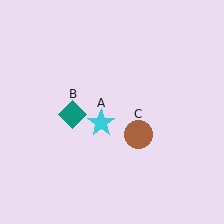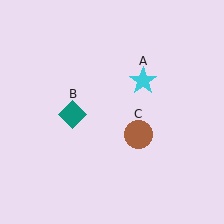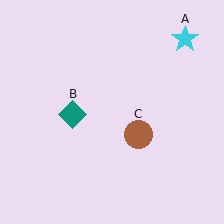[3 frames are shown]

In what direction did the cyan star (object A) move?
The cyan star (object A) moved up and to the right.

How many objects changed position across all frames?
1 object changed position: cyan star (object A).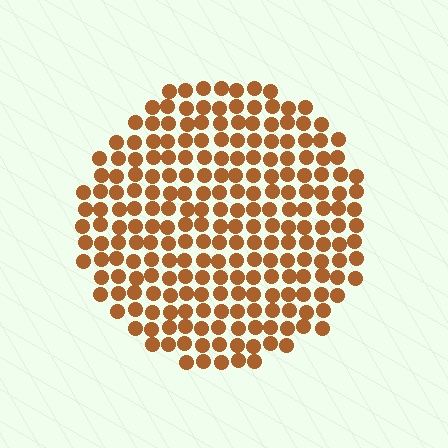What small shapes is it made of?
It is made of small circles.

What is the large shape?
The large shape is a circle.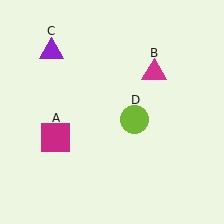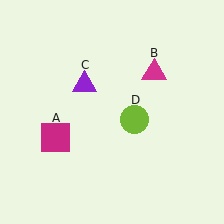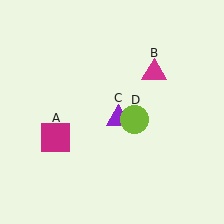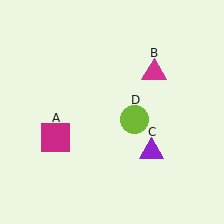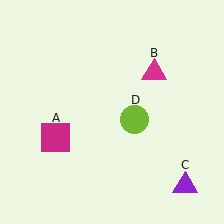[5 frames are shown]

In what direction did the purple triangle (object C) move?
The purple triangle (object C) moved down and to the right.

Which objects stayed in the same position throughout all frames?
Magenta square (object A) and magenta triangle (object B) and lime circle (object D) remained stationary.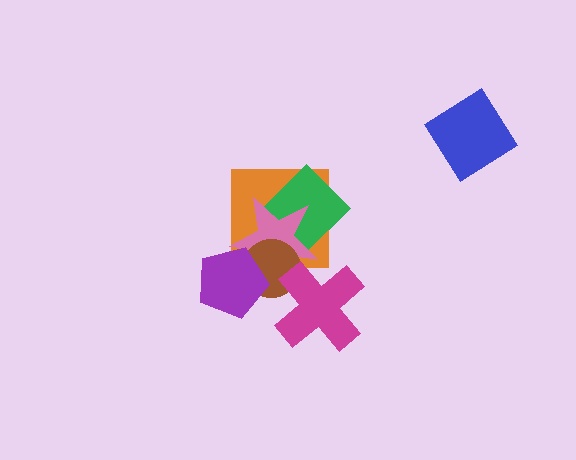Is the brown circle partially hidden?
Yes, it is partially covered by another shape.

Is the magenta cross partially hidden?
No, no other shape covers it.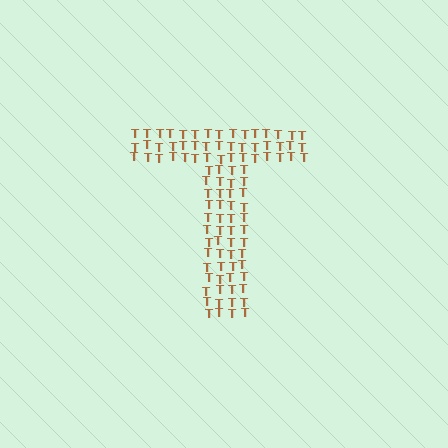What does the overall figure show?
The overall figure shows the letter T.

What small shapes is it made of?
It is made of small letter T's.